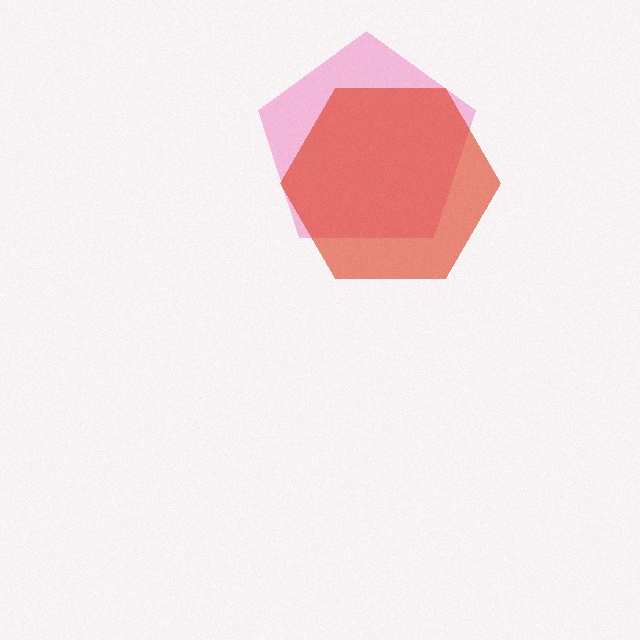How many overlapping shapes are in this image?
There are 2 overlapping shapes in the image.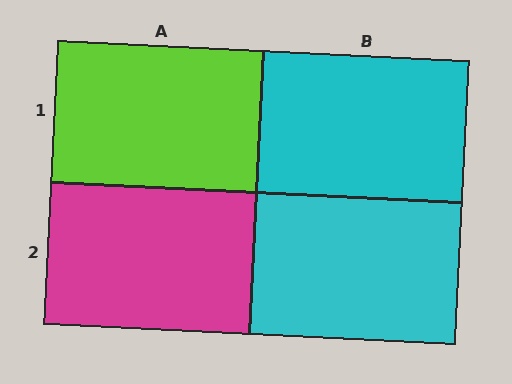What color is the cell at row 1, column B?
Cyan.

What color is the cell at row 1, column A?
Lime.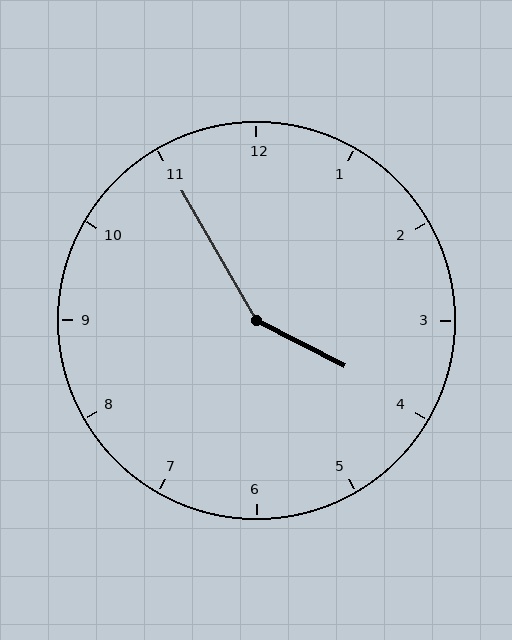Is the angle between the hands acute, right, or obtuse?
It is obtuse.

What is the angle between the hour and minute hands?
Approximately 148 degrees.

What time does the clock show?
3:55.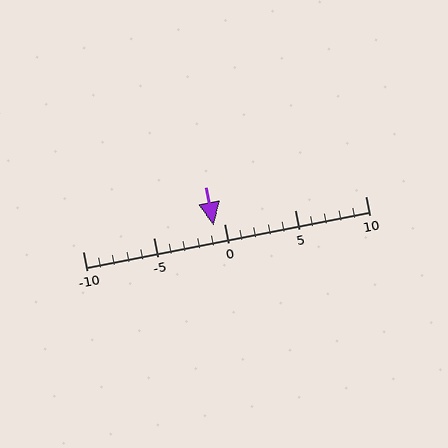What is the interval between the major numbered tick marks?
The major tick marks are spaced 5 units apart.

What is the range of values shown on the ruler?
The ruler shows values from -10 to 10.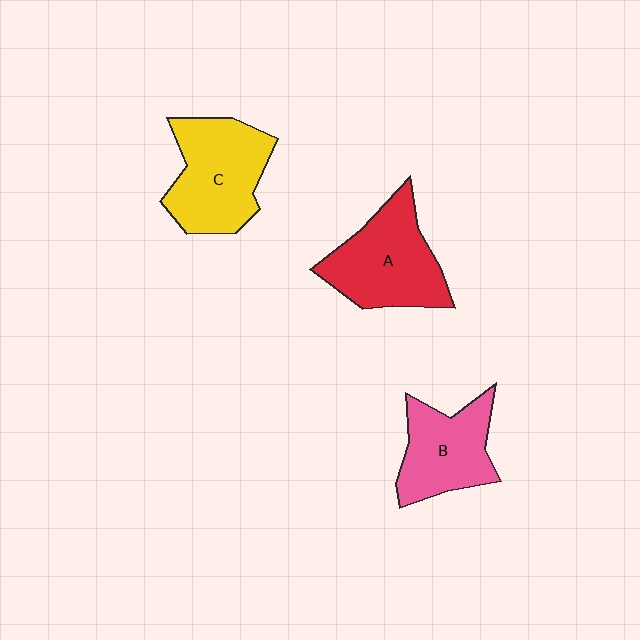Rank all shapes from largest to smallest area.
From largest to smallest: C (yellow), A (red), B (pink).